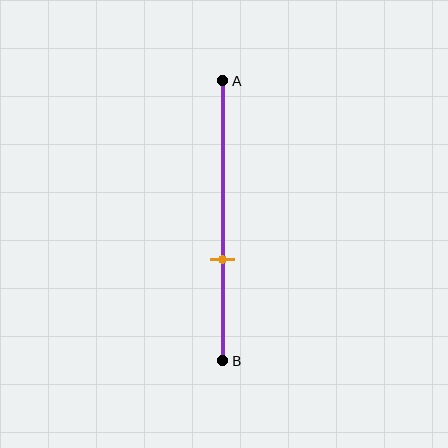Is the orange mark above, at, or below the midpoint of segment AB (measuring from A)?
The orange mark is below the midpoint of segment AB.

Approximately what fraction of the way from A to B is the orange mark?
The orange mark is approximately 65% of the way from A to B.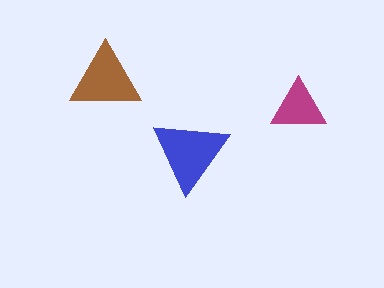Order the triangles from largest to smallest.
the blue one, the brown one, the magenta one.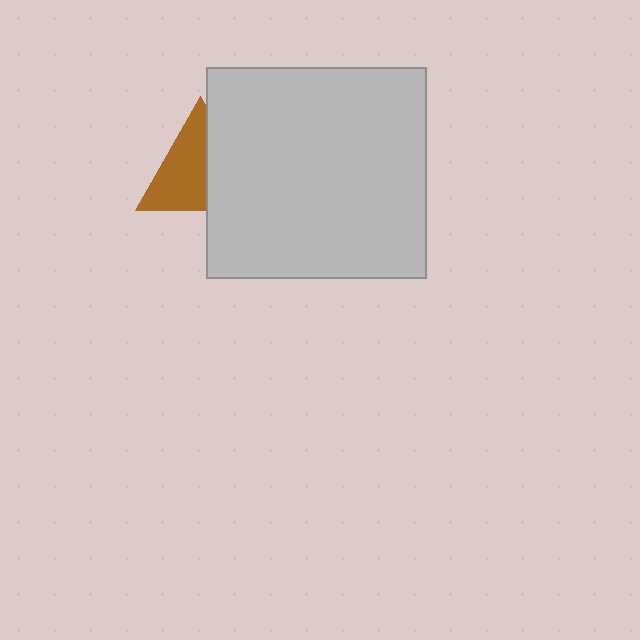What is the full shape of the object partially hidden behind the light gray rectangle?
The partially hidden object is a brown triangle.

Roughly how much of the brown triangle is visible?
About half of it is visible (roughly 57%).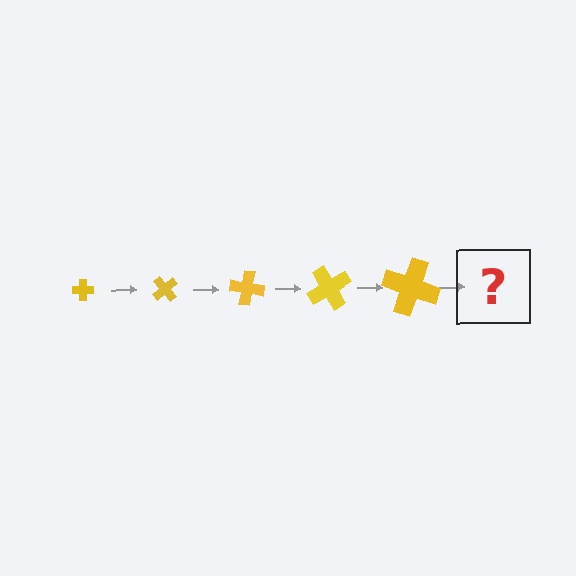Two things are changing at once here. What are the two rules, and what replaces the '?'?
The two rules are that the cross grows larger each step and it rotates 50 degrees each step. The '?' should be a cross, larger than the previous one and rotated 250 degrees from the start.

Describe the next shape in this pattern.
It should be a cross, larger than the previous one and rotated 250 degrees from the start.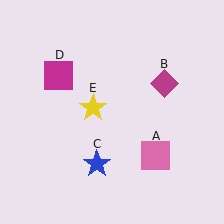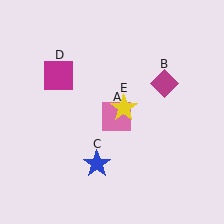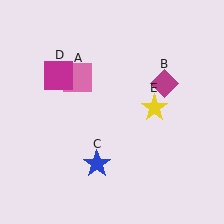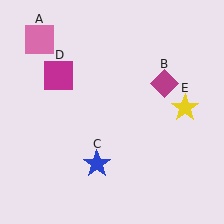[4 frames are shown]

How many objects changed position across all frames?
2 objects changed position: pink square (object A), yellow star (object E).